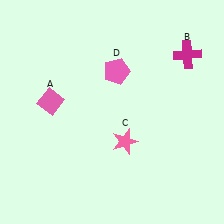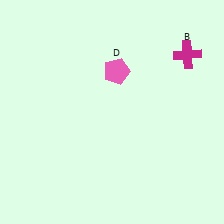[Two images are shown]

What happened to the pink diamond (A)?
The pink diamond (A) was removed in Image 2. It was in the top-left area of Image 1.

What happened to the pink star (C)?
The pink star (C) was removed in Image 2. It was in the bottom-right area of Image 1.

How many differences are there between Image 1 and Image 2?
There are 2 differences between the two images.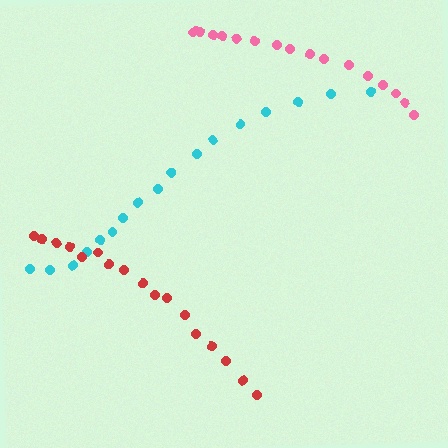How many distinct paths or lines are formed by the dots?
There are 3 distinct paths.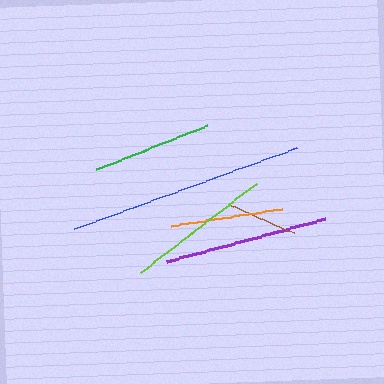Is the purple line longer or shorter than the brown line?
The purple line is longer than the brown line.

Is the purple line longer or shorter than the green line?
The purple line is longer than the green line.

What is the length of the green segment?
The green segment is approximately 120 pixels long.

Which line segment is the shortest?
The brown line is the shortest at approximately 69 pixels.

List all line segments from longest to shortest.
From longest to shortest: blue, purple, lime, green, orange, brown.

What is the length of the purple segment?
The purple segment is approximately 165 pixels long.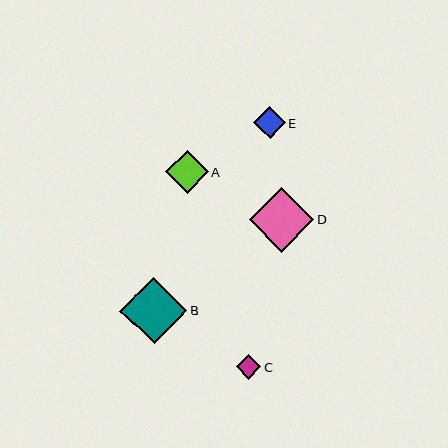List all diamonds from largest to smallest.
From largest to smallest: B, D, A, E, C.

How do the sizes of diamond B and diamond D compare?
Diamond B and diamond D are approximately the same size.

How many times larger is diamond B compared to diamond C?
Diamond B is approximately 2.7 times the size of diamond C.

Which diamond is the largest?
Diamond B is the largest with a size of approximately 67 pixels.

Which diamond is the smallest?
Diamond C is the smallest with a size of approximately 25 pixels.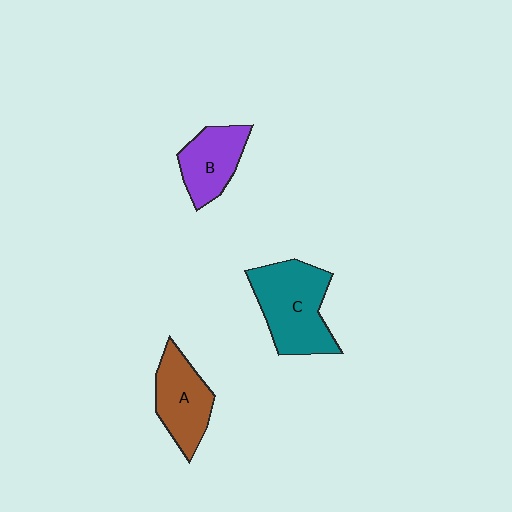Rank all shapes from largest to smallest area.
From largest to smallest: C (teal), A (brown), B (purple).